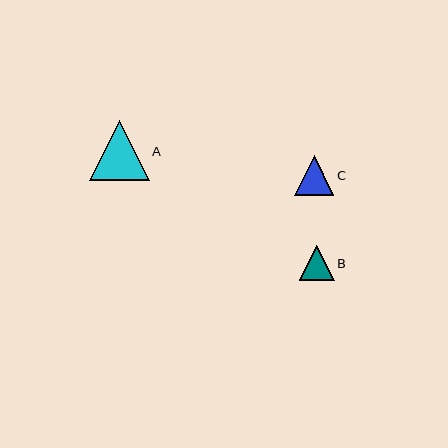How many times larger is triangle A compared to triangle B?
Triangle A is approximately 1.7 times the size of triangle B.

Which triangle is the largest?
Triangle A is the largest with a size of approximately 60 pixels.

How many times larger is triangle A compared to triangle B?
Triangle A is approximately 1.7 times the size of triangle B.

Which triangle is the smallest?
Triangle B is the smallest with a size of approximately 35 pixels.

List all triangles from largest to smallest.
From largest to smallest: A, C, B.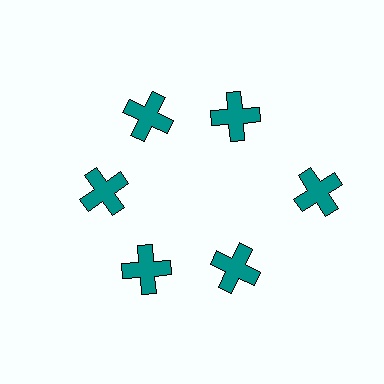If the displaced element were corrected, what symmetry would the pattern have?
It would have 6-fold rotational symmetry — the pattern would map onto itself every 60 degrees.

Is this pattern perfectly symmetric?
No. The 6 teal crosses are arranged in a ring, but one element near the 3 o'clock position is pushed outward from the center, breaking the 6-fold rotational symmetry.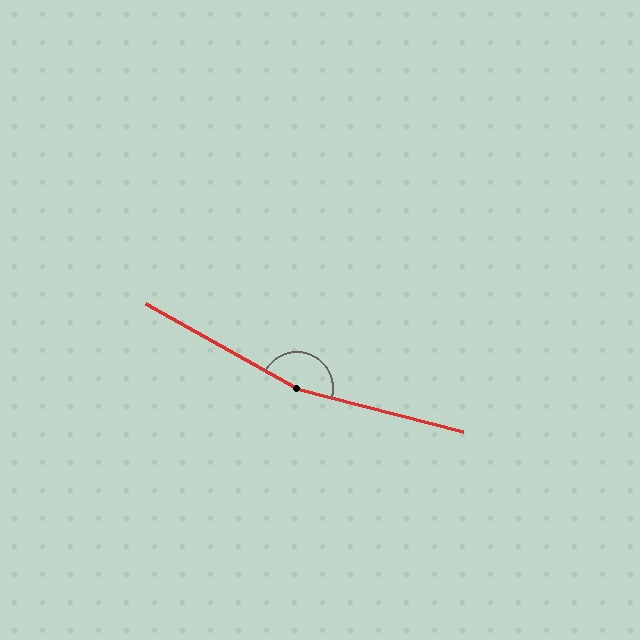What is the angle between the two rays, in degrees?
Approximately 165 degrees.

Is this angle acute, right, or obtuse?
It is obtuse.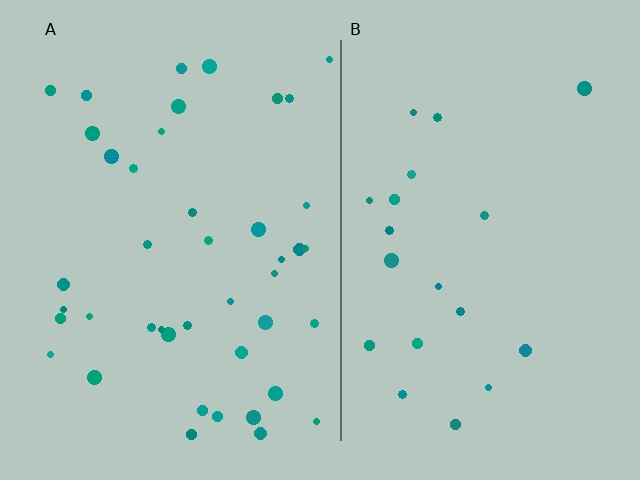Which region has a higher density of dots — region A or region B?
A (the left).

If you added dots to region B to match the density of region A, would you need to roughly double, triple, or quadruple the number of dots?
Approximately double.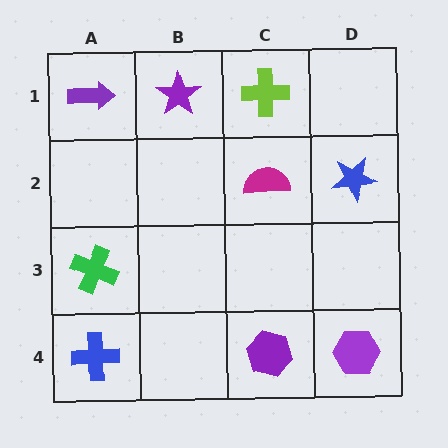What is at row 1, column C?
A lime cross.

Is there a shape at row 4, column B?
No, that cell is empty.